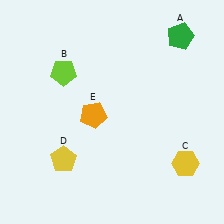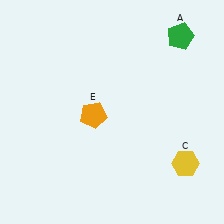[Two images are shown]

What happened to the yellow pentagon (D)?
The yellow pentagon (D) was removed in Image 2. It was in the bottom-left area of Image 1.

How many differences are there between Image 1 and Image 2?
There are 2 differences between the two images.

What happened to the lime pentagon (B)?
The lime pentagon (B) was removed in Image 2. It was in the top-left area of Image 1.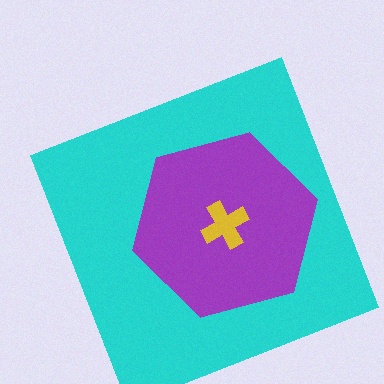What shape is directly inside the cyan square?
The purple hexagon.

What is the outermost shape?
The cyan square.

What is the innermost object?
The yellow cross.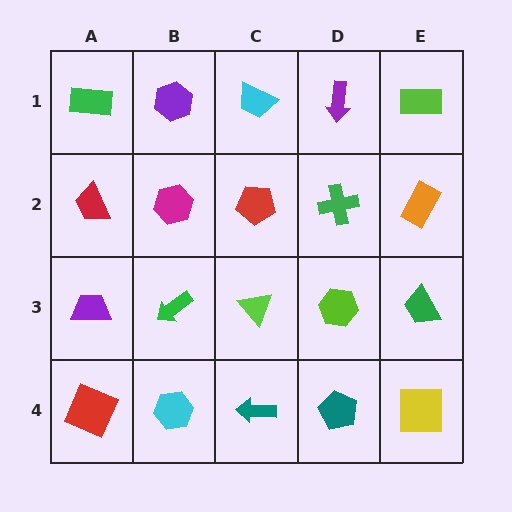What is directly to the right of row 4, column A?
A cyan hexagon.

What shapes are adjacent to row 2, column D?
A purple arrow (row 1, column D), a lime hexagon (row 3, column D), a red pentagon (row 2, column C), an orange rectangle (row 2, column E).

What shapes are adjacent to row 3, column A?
A red trapezoid (row 2, column A), a red square (row 4, column A), a green arrow (row 3, column B).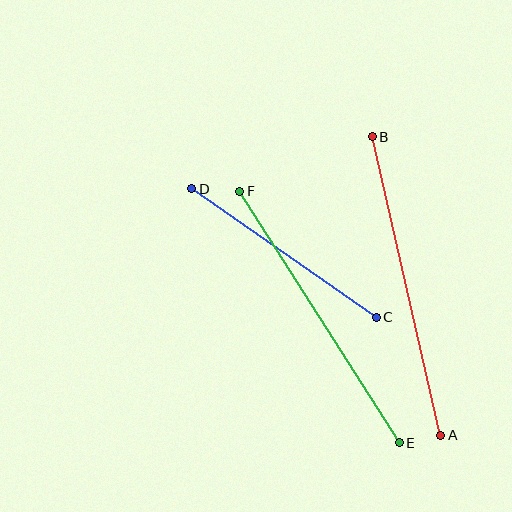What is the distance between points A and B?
The distance is approximately 306 pixels.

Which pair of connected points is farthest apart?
Points A and B are farthest apart.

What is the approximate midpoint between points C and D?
The midpoint is at approximately (284, 253) pixels.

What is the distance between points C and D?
The distance is approximately 225 pixels.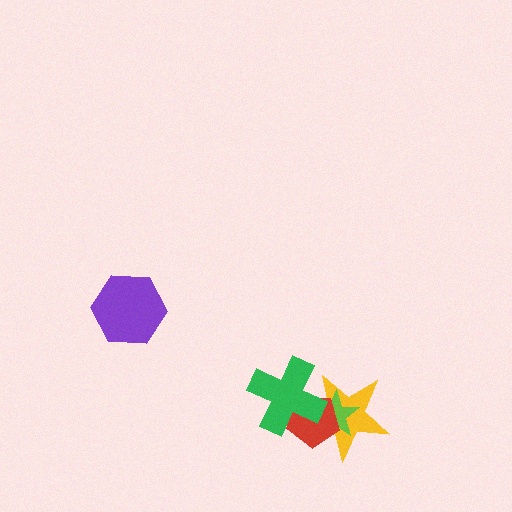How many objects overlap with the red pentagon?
3 objects overlap with the red pentagon.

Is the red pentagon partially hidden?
Yes, it is partially covered by another shape.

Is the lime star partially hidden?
Yes, it is partially covered by another shape.